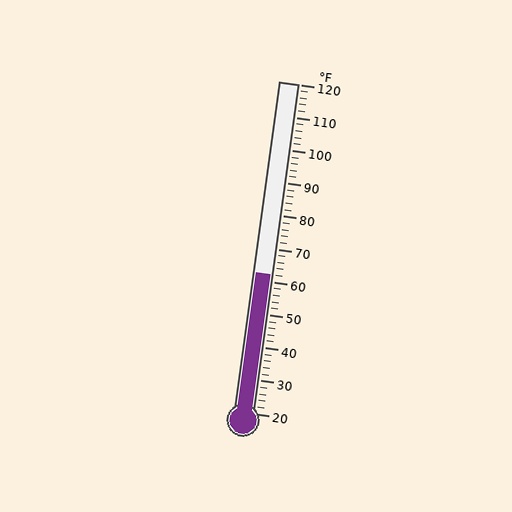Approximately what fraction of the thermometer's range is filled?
The thermometer is filled to approximately 40% of its range.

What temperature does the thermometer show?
The thermometer shows approximately 62°F.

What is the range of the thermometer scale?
The thermometer scale ranges from 20°F to 120°F.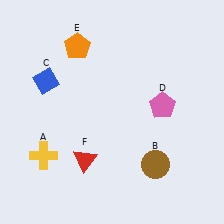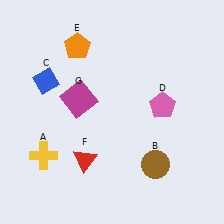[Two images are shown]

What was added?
A magenta square (G) was added in Image 2.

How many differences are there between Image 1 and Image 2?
There is 1 difference between the two images.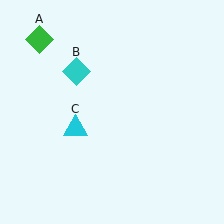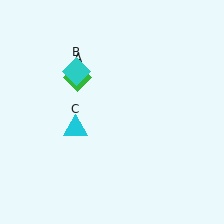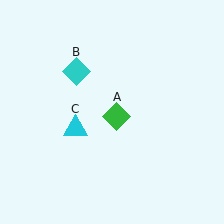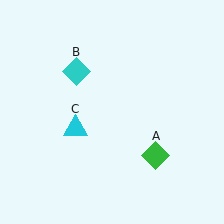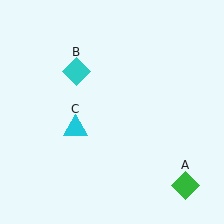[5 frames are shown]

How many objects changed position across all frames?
1 object changed position: green diamond (object A).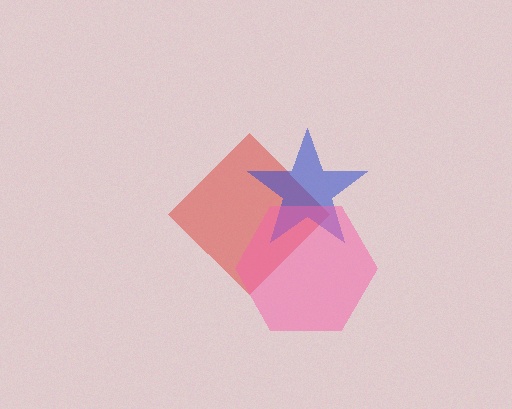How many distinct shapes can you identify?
There are 3 distinct shapes: a red diamond, a blue star, a pink hexagon.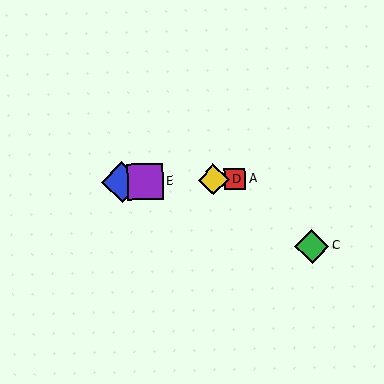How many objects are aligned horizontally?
4 objects (A, B, D, E) are aligned horizontally.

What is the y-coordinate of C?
Object C is at y≈246.